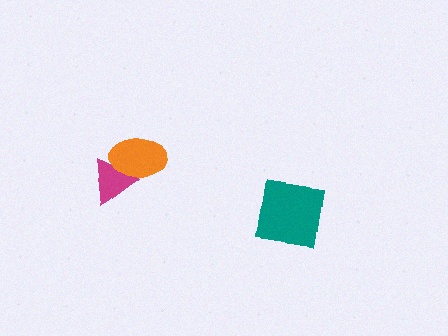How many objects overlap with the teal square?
0 objects overlap with the teal square.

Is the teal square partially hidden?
No, no other shape covers it.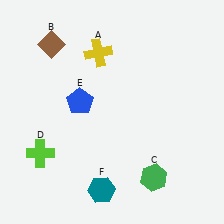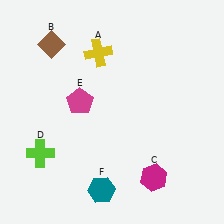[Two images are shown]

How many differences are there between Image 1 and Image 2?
There are 2 differences between the two images.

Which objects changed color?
C changed from green to magenta. E changed from blue to magenta.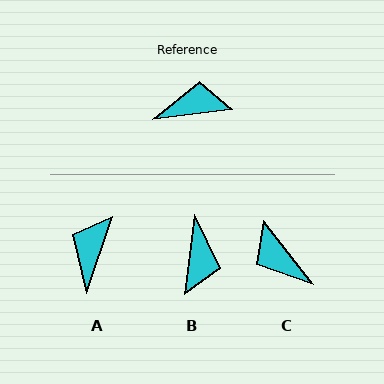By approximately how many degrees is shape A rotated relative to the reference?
Approximately 64 degrees counter-clockwise.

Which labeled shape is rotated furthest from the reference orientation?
C, about 121 degrees away.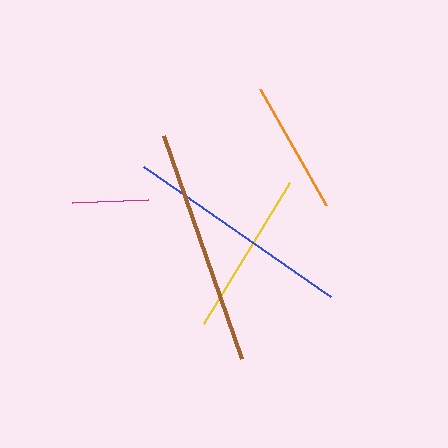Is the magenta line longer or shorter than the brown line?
The brown line is longer than the magenta line.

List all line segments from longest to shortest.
From longest to shortest: brown, blue, yellow, orange, magenta.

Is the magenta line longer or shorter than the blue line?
The blue line is longer than the magenta line.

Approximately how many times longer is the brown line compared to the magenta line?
The brown line is approximately 3.1 times the length of the magenta line.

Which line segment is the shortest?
The magenta line is the shortest at approximately 76 pixels.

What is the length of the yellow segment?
The yellow segment is approximately 165 pixels long.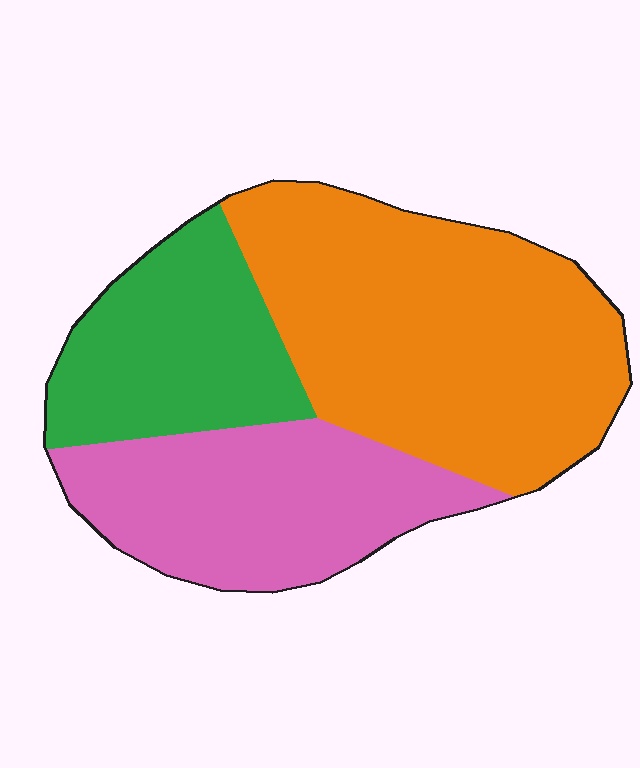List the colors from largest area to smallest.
From largest to smallest: orange, pink, green.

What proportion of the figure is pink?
Pink covers around 30% of the figure.